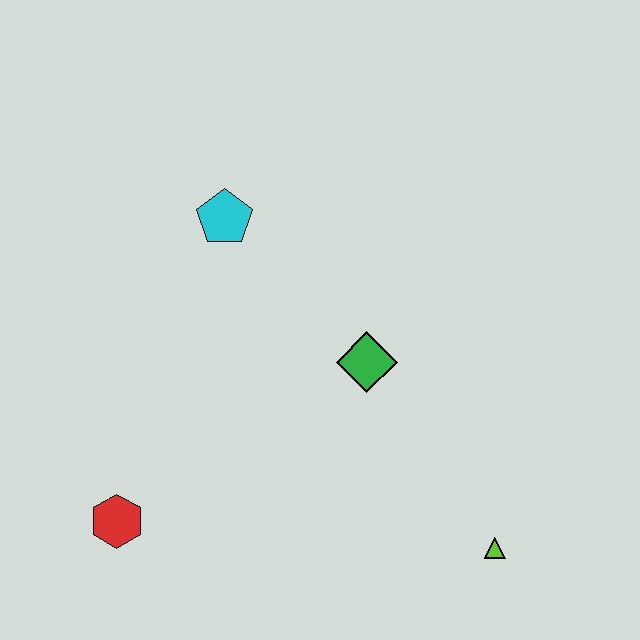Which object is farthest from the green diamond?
The red hexagon is farthest from the green diamond.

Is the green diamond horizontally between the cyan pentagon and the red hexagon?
No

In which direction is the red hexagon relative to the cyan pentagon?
The red hexagon is below the cyan pentagon.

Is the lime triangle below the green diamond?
Yes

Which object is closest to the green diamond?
The cyan pentagon is closest to the green diamond.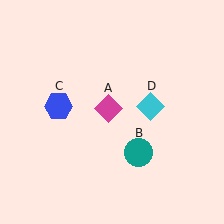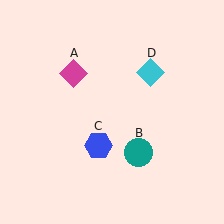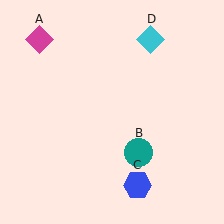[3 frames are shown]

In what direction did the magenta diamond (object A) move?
The magenta diamond (object A) moved up and to the left.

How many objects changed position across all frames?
3 objects changed position: magenta diamond (object A), blue hexagon (object C), cyan diamond (object D).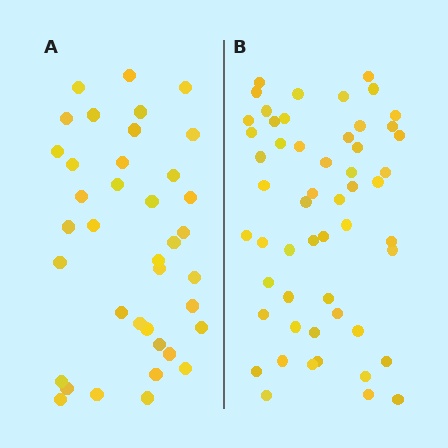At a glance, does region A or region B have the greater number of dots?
Region B (the right region) has more dots.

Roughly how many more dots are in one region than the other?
Region B has approximately 15 more dots than region A.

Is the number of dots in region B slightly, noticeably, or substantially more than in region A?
Region B has noticeably more, but not dramatically so. The ratio is roughly 1.4 to 1.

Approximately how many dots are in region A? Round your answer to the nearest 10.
About 40 dots. (The exact count is 38, which rounds to 40.)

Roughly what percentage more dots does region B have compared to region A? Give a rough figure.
About 40% more.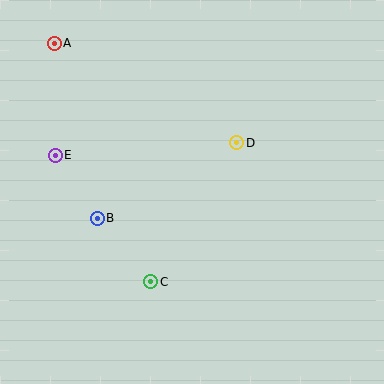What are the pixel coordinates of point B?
Point B is at (97, 218).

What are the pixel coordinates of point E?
Point E is at (55, 155).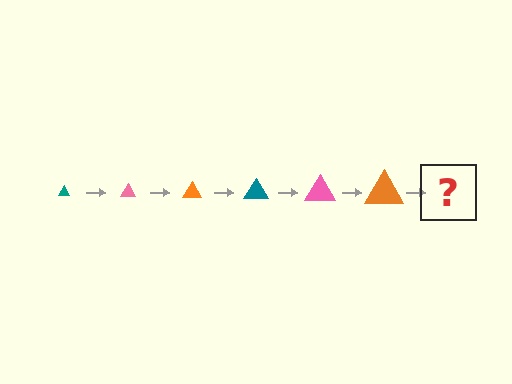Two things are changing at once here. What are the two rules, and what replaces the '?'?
The two rules are that the triangle grows larger each step and the color cycles through teal, pink, and orange. The '?' should be a teal triangle, larger than the previous one.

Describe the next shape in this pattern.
It should be a teal triangle, larger than the previous one.